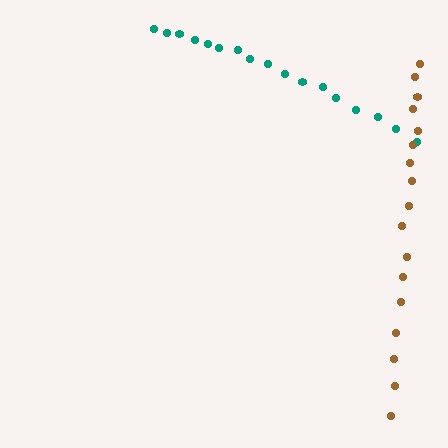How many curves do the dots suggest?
There are 2 distinct paths.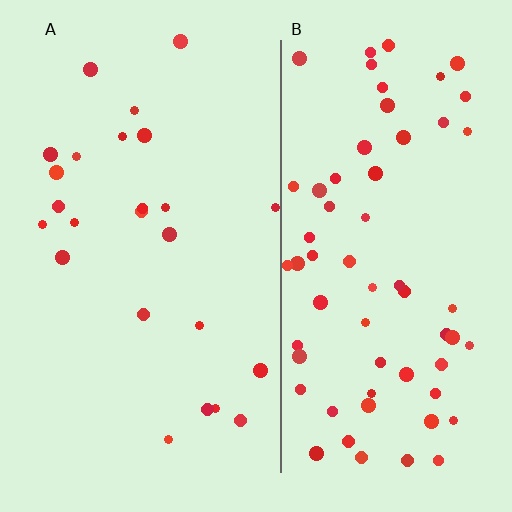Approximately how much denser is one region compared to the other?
Approximately 2.6× — region B over region A.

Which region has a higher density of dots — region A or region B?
B (the right).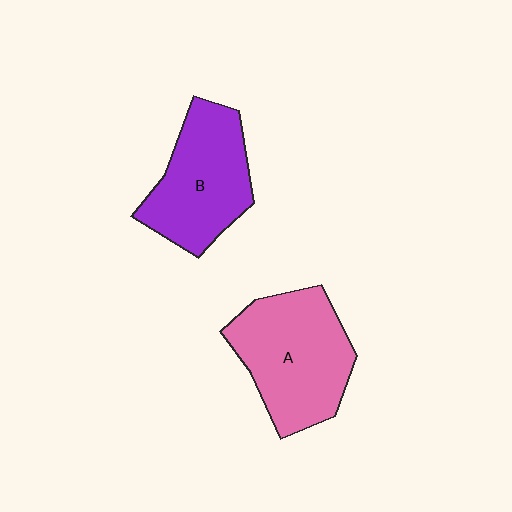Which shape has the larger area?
Shape A (pink).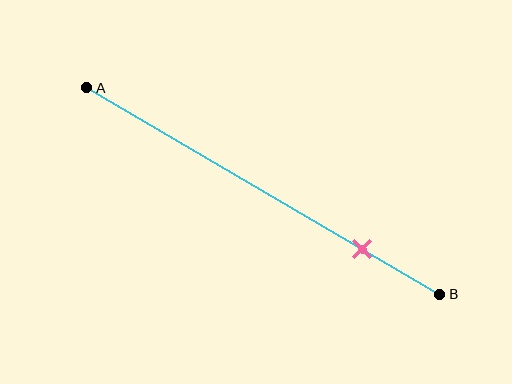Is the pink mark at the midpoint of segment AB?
No, the mark is at about 80% from A, not at the 50% midpoint.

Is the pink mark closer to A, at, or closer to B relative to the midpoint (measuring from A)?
The pink mark is closer to point B than the midpoint of segment AB.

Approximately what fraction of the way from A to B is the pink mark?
The pink mark is approximately 80% of the way from A to B.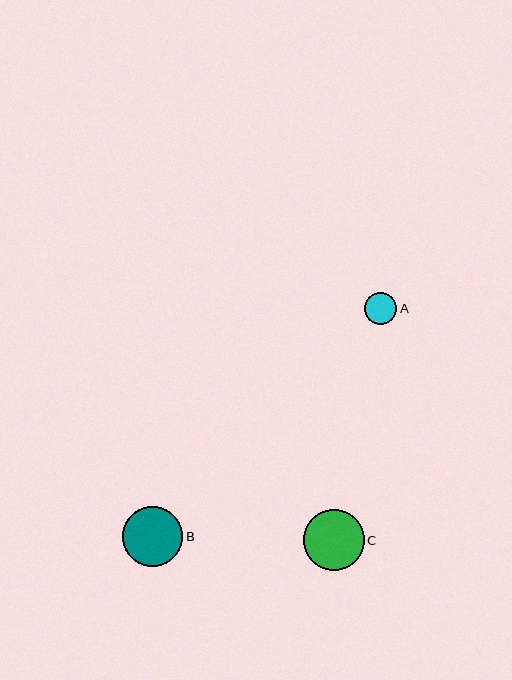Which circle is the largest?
Circle C is the largest with a size of approximately 60 pixels.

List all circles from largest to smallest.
From largest to smallest: C, B, A.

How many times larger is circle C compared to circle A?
Circle C is approximately 1.9 times the size of circle A.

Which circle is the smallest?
Circle A is the smallest with a size of approximately 32 pixels.